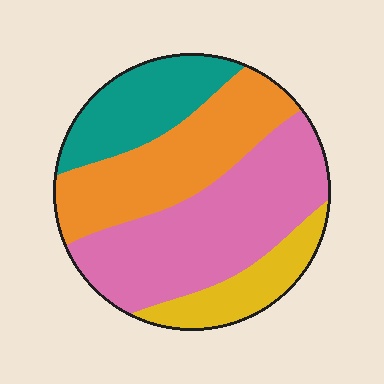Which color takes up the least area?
Yellow, at roughly 15%.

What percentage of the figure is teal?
Teal takes up about one fifth (1/5) of the figure.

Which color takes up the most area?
Pink, at roughly 40%.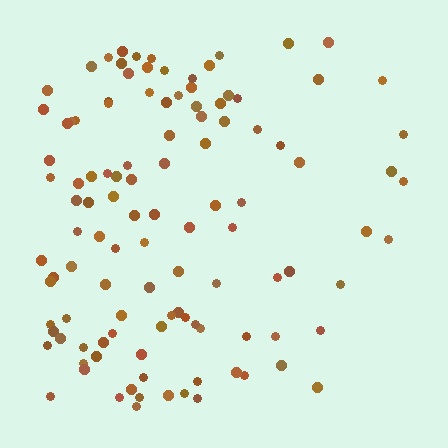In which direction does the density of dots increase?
From right to left, with the left side densest.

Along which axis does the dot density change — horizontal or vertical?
Horizontal.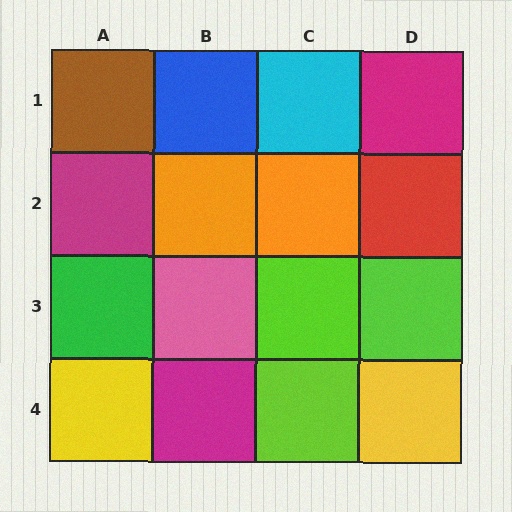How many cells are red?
1 cell is red.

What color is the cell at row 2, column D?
Red.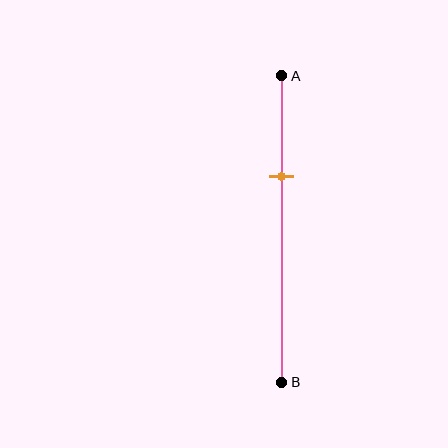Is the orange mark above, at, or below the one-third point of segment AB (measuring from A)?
The orange mark is approximately at the one-third point of segment AB.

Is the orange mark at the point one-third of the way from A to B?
Yes, the mark is approximately at the one-third point.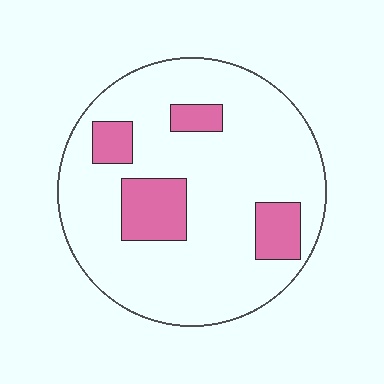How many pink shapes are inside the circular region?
4.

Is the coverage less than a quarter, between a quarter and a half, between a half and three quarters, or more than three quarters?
Less than a quarter.